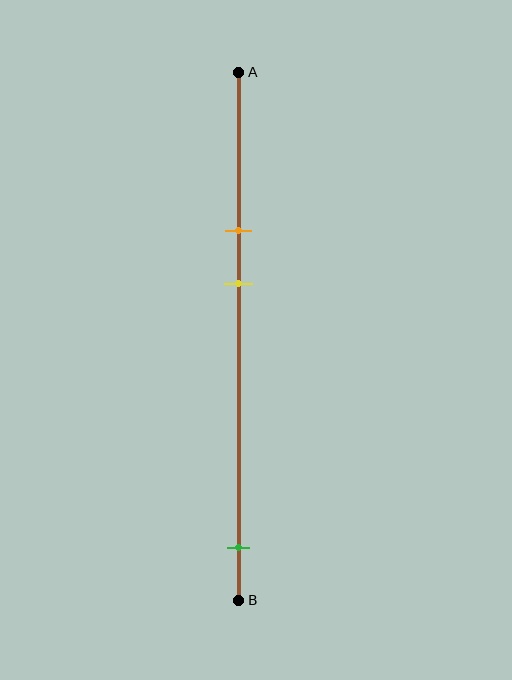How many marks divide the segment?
There are 3 marks dividing the segment.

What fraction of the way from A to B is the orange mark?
The orange mark is approximately 30% (0.3) of the way from A to B.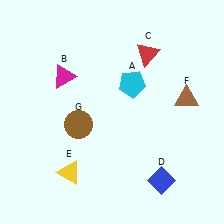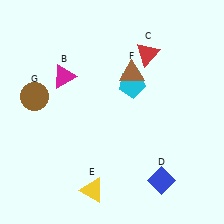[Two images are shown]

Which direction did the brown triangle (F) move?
The brown triangle (F) moved left.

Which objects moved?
The objects that moved are: the yellow triangle (E), the brown triangle (F), the brown circle (G).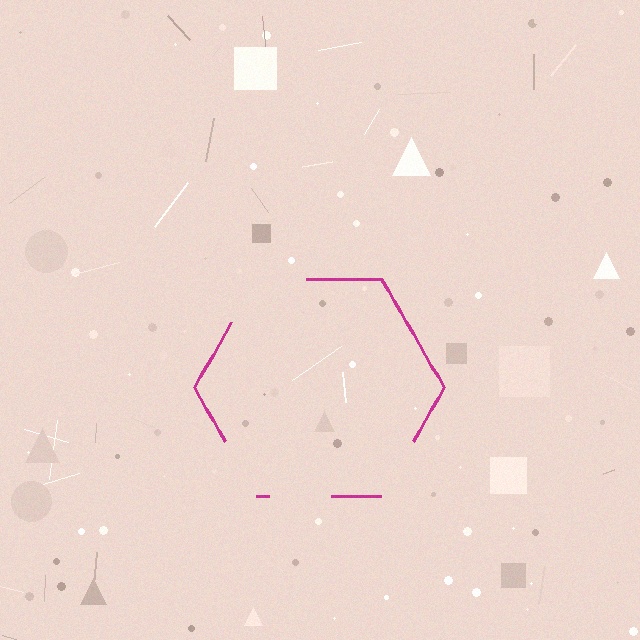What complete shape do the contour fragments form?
The contour fragments form a hexagon.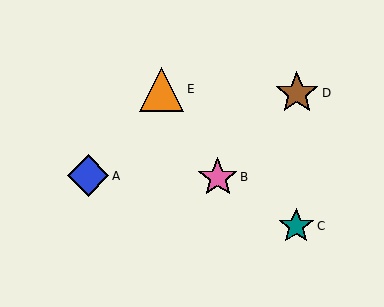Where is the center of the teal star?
The center of the teal star is at (296, 226).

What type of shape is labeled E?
Shape E is an orange triangle.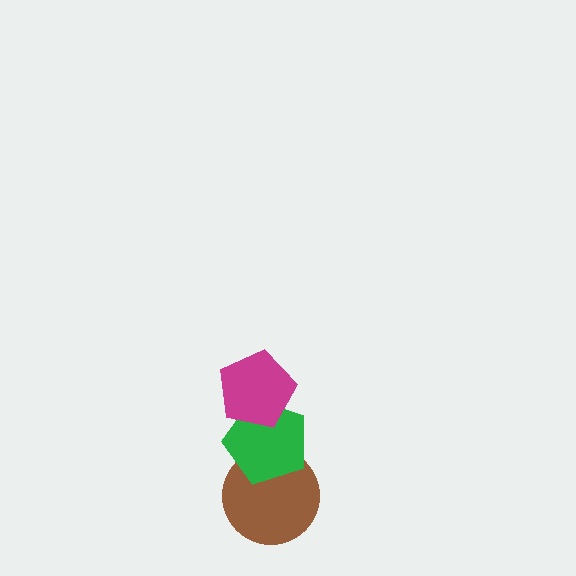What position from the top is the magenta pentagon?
The magenta pentagon is 1st from the top.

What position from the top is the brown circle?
The brown circle is 3rd from the top.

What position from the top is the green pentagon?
The green pentagon is 2nd from the top.